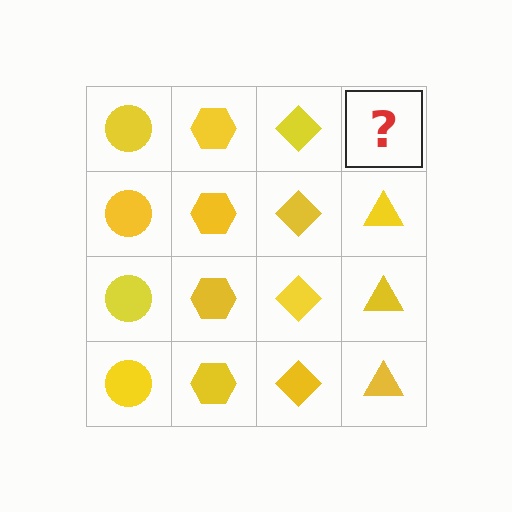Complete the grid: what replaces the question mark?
The question mark should be replaced with a yellow triangle.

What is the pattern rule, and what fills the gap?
The rule is that each column has a consistent shape. The gap should be filled with a yellow triangle.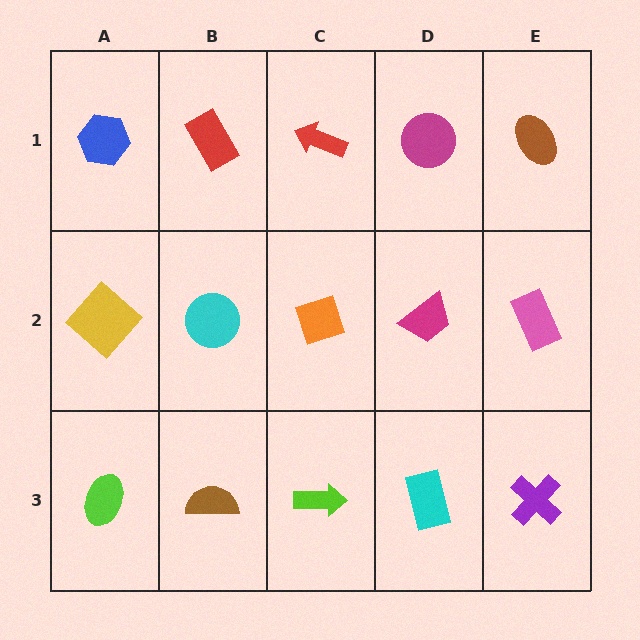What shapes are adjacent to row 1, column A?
A yellow diamond (row 2, column A), a red rectangle (row 1, column B).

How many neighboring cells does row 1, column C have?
3.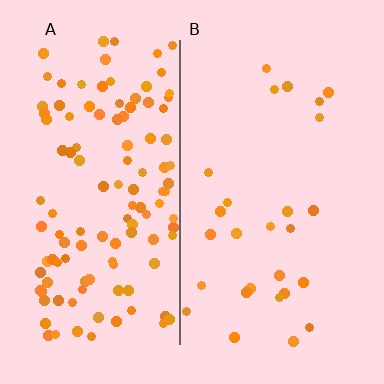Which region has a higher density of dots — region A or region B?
A (the left).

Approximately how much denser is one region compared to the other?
Approximately 4.4× — region A over region B.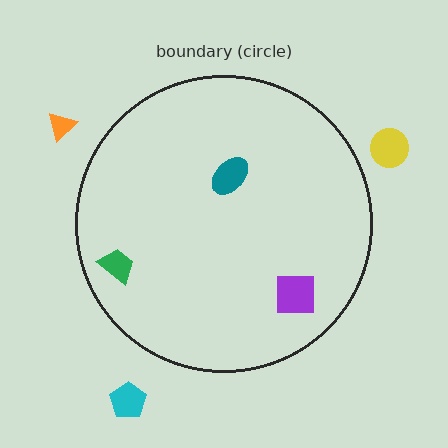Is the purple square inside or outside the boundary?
Inside.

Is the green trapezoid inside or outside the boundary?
Inside.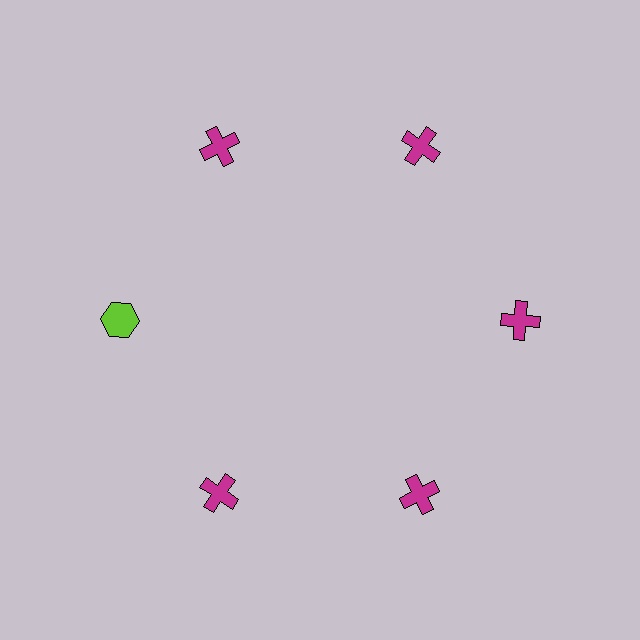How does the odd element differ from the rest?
It differs in both color (lime instead of magenta) and shape (hexagon instead of cross).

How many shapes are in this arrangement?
There are 6 shapes arranged in a ring pattern.